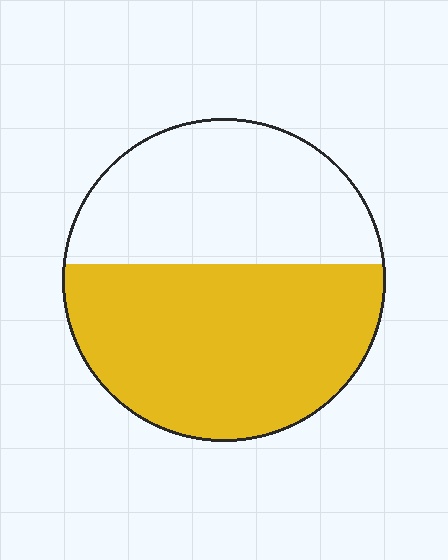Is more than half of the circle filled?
Yes.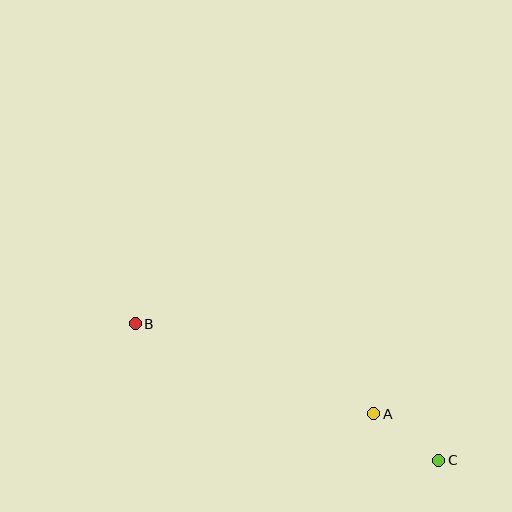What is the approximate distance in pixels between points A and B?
The distance between A and B is approximately 255 pixels.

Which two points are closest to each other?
Points A and C are closest to each other.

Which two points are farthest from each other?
Points B and C are farthest from each other.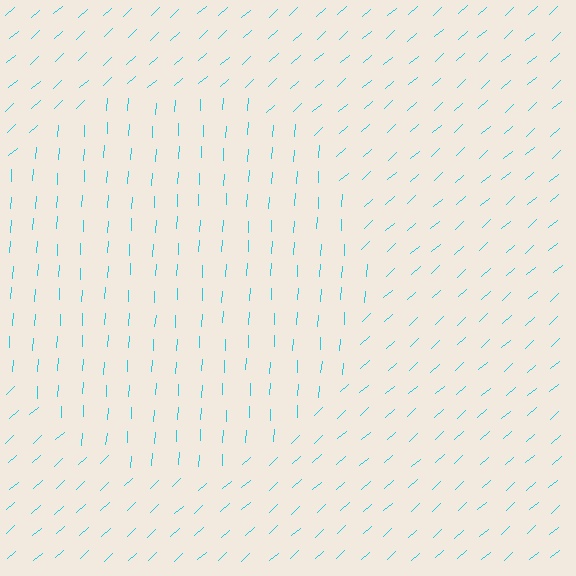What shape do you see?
I see a circle.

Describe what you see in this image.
The image is filled with small cyan line segments. A circle region in the image has lines oriented differently from the surrounding lines, creating a visible texture boundary.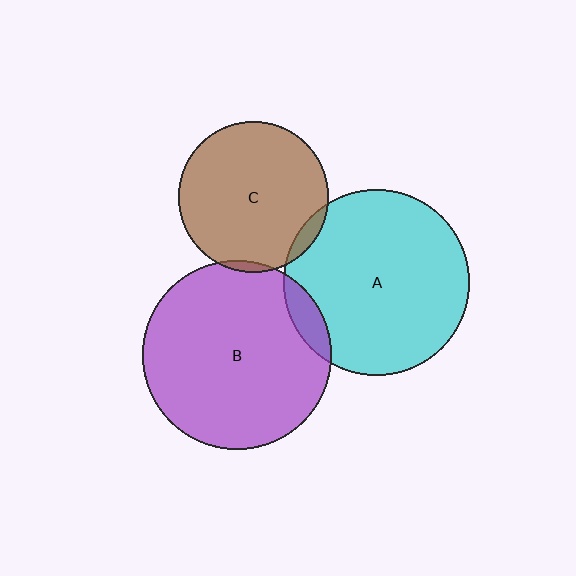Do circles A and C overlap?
Yes.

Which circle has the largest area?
Circle B (purple).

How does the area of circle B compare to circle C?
Approximately 1.6 times.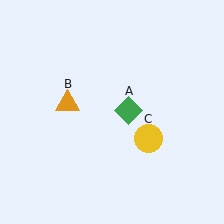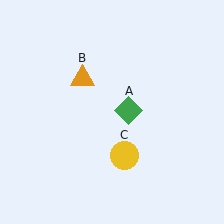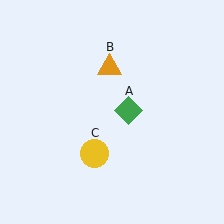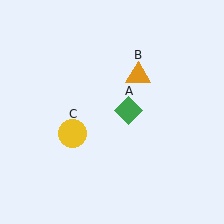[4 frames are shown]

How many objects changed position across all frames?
2 objects changed position: orange triangle (object B), yellow circle (object C).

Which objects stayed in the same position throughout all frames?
Green diamond (object A) remained stationary.